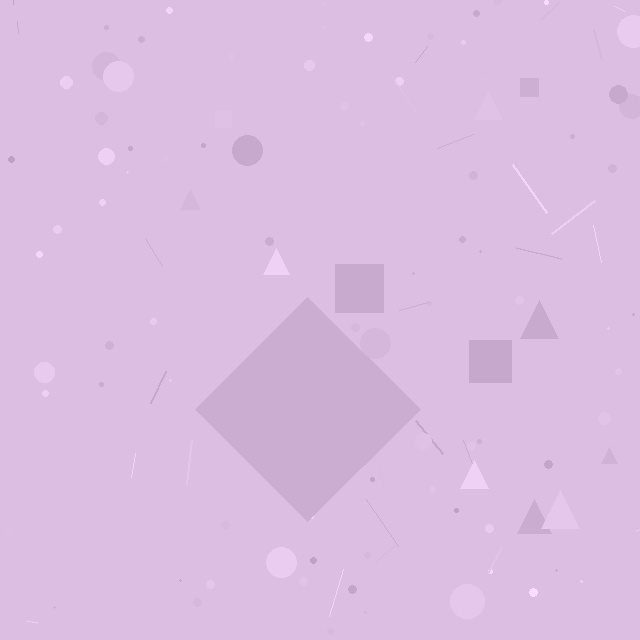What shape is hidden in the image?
A diamond is hidden in the image.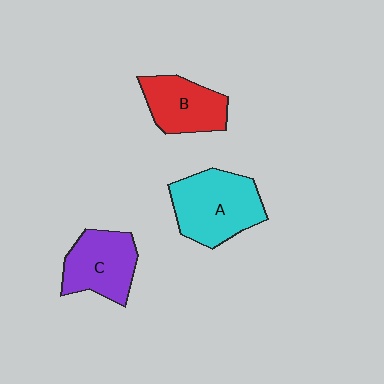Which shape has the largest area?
Shape A (cyan).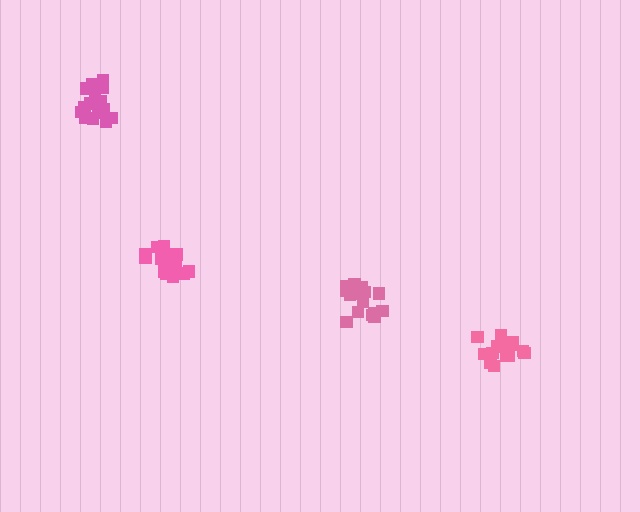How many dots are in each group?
Group 1: 18 dots, Group 2: 17 dots, Group 3: 17 dots, Group 4: 14 dots (66 total).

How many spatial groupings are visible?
There are 4 spatial groupings.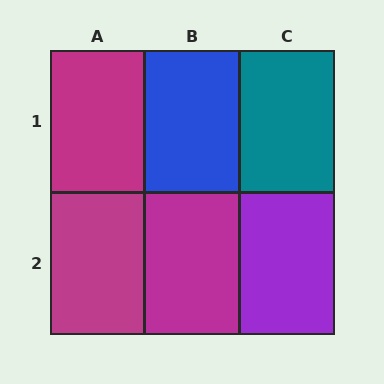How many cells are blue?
1 cell is blue.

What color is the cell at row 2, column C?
Purple.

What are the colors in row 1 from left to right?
Magenta, blue, teal.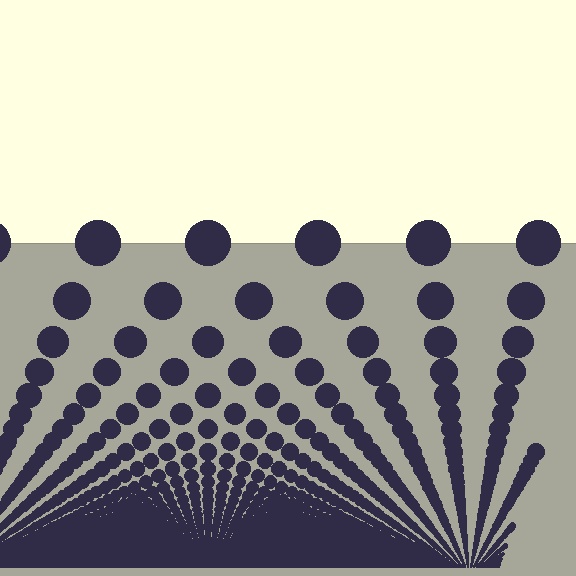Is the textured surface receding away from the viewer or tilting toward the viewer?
The surface appears to tilt toward the viewer. Texture elements get larger and sparser toward the top.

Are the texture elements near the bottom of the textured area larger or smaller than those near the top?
Smaller. The gradient is inverted — elements near the bottom are smaller and denser.